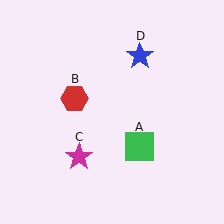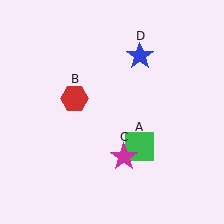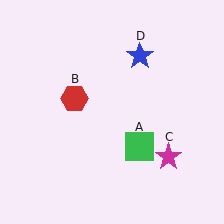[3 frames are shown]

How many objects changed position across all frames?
1 object changed position: magenta star (object C).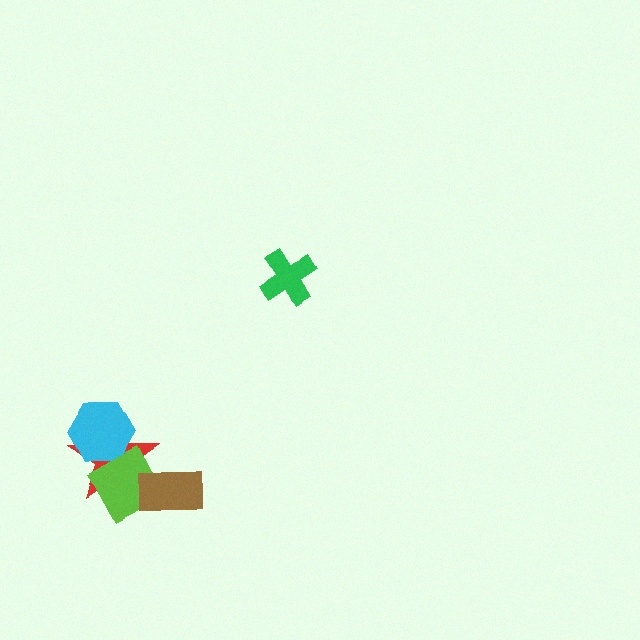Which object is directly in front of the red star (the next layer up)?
The cyan hexagon is directly in front of the red star.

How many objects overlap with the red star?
3 objects overlap with the red star.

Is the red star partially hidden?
Yes, it is partially covered by another shape.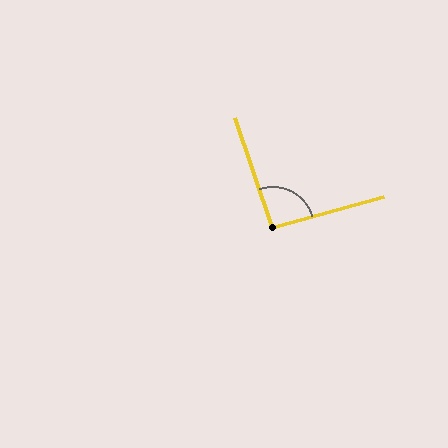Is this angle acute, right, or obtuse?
It is approximately a right angle.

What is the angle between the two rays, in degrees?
Approximately 93 degrees.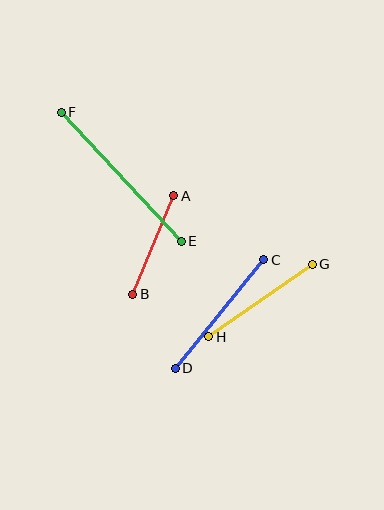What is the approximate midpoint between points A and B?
The midpoint is at approximately (153, 245) pixels.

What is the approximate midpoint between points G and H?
The midpoint is at approximately (260, 300) pixels.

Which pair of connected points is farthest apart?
Points E and F are farthest apart.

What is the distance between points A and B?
The distance is approximately 106 pixels.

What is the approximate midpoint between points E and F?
The midpoint is at approximately (121, 177) pixels.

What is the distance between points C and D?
The distance is approximately 140 pixels.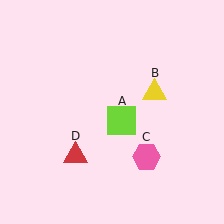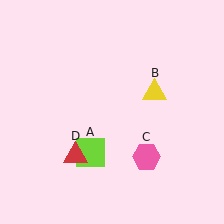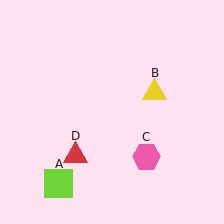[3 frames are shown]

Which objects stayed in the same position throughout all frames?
Yellow triangle (object B) and pink hexagon (object C) and red triangle (object D) remained stationary.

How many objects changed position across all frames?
1 object changed position: lime square (object A).